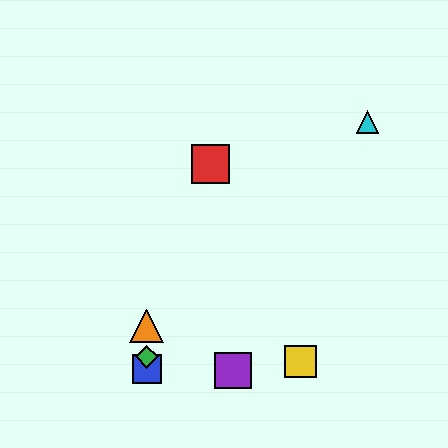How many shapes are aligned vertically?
3 shapes (the blue square, the green diamond, the orange triangle) are aligned vertically.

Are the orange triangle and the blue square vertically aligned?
Yes, both are at x≈147.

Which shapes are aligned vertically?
The blue square, the green diamond, the orange triangle are aligned vertically.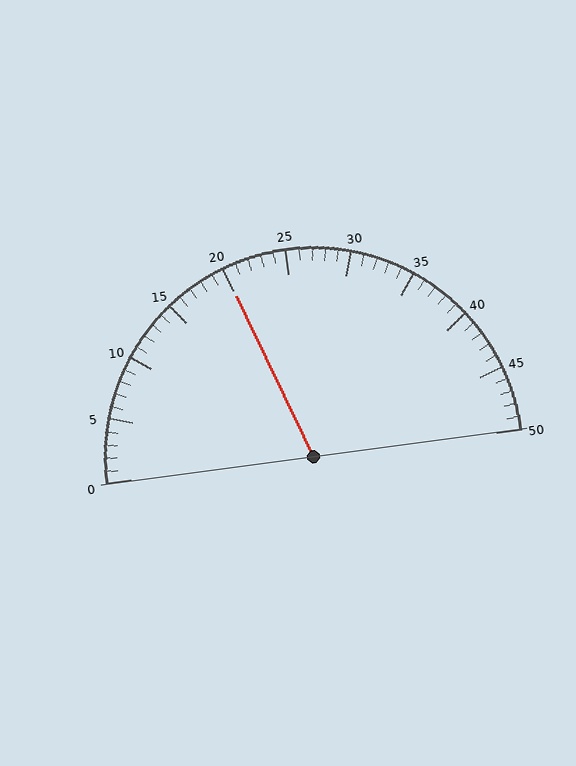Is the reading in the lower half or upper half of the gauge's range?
The reading is in the lower half of the range (0 to 50).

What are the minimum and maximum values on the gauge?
The gauge ranges from 0 to 50.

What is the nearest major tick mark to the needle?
The nearest major tick mark is 20.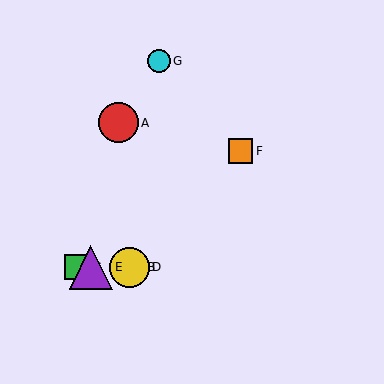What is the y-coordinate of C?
Object C is at y≈267.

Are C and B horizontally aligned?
Yes, both are at y≈267.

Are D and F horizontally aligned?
No, D is at y≈267 and F is at y≈151.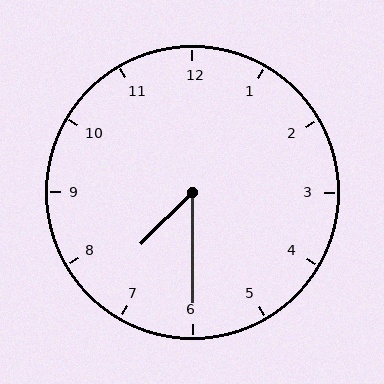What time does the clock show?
7:30.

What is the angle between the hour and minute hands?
Approximately 45 degrees.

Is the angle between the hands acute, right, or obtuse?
It is acute.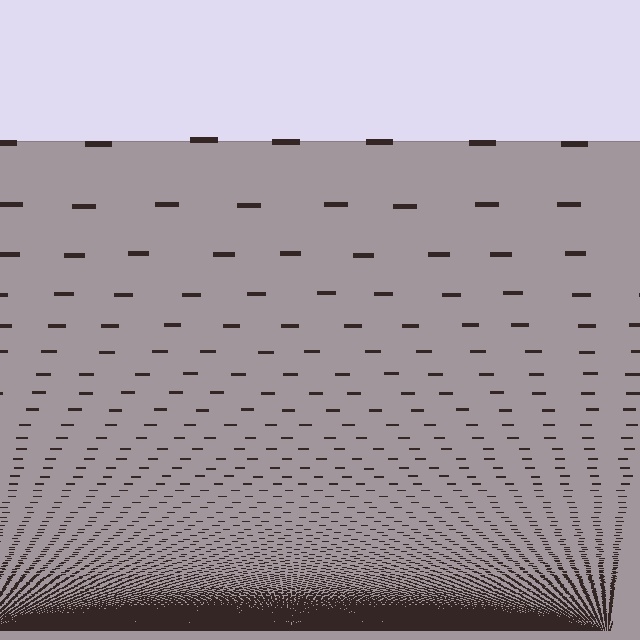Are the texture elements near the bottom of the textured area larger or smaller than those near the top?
Smaller. The gradient is inverted — elements near the bottom are smaller and denser.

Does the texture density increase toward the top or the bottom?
Density increases toward the bottom.